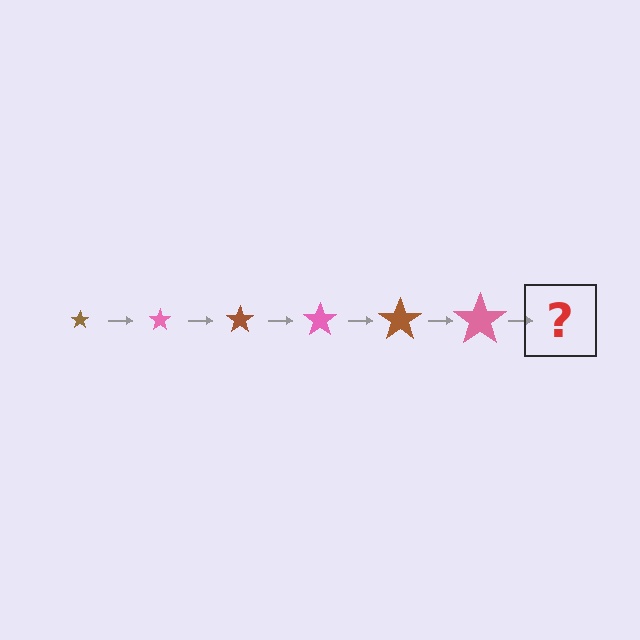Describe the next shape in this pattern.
It should be a brown star, larger than the previous one.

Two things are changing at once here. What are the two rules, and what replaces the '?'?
The two rules are that the star grows larger each step and the color cycles through brown and pink. The '?' should be a brown star, larger than the previous one.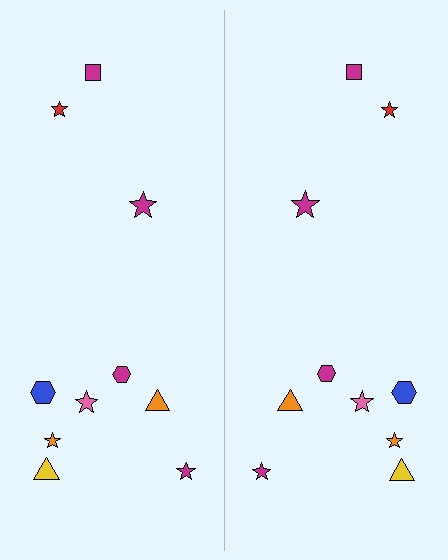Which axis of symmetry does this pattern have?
The pattern has a vertical axis of symmetry running through the center of the image.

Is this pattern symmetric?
Yes, this pattern has bilateral (reflection) symmetry.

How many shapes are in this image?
There are 20 shapes in this image.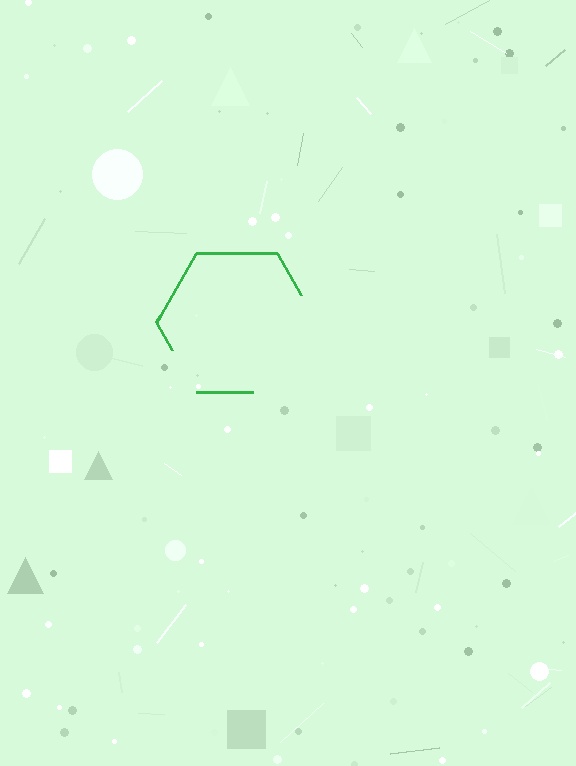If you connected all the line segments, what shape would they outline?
They would outline a hexagon.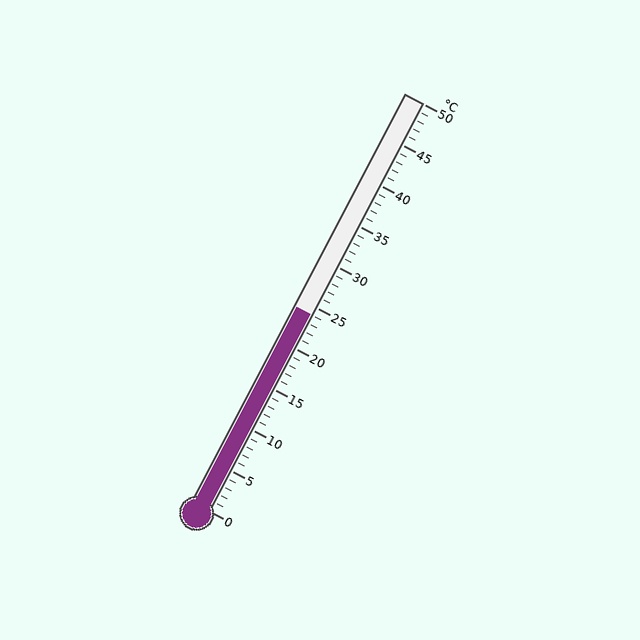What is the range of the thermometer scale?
The thermometer scale ranges from 0°C to 50°C.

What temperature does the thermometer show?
The thermometer shows approximately 24°C.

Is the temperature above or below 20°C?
The temperature is above 20°C.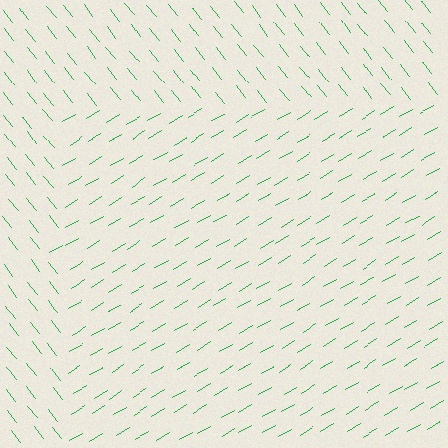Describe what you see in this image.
The image is filled with small green line segments. A rectangle region in the image has lines oriented differently from the surrounding lines, creating a visible texture boundary.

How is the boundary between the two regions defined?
The boundary is defined purely by a change in line orientation (approximately 82 degrees difference). All lines are the same color and thickness.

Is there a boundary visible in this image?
Yes, there is a texture boundary formed by a change in line orientation.